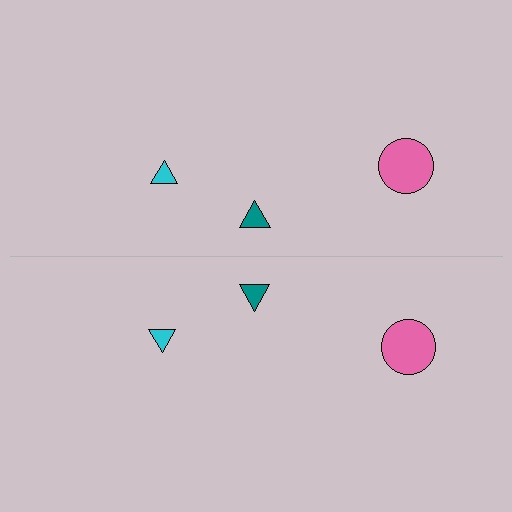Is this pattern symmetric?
Yes, this pattern has bilateral (reflection) symmetry.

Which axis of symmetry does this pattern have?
The pattern has a horizontal axis of symmetry running through the center of the image.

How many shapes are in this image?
There are 6 shapes in this image.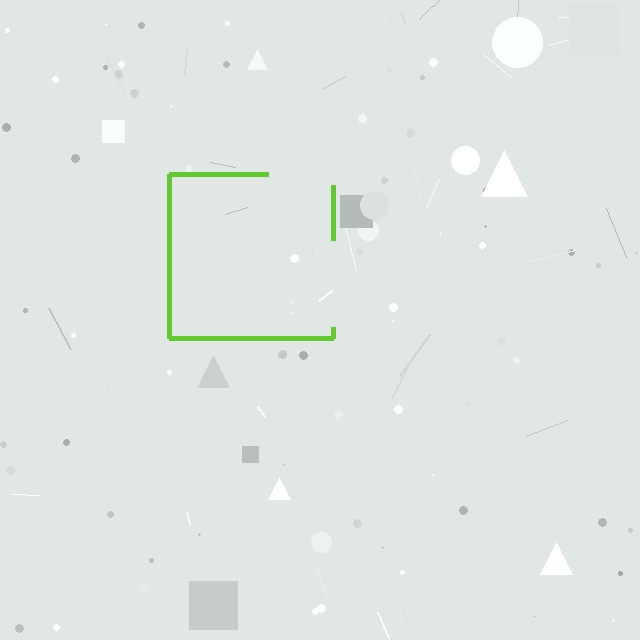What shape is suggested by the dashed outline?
The dashed outline suggests a square.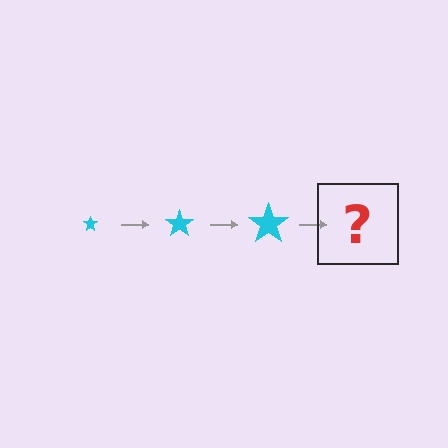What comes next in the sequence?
The next element should be a cyan star, larger than the previous one.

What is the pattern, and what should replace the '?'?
The pattern is that the star gets progressively larger each step. The '?' should be a cyan star, larger than the previous one.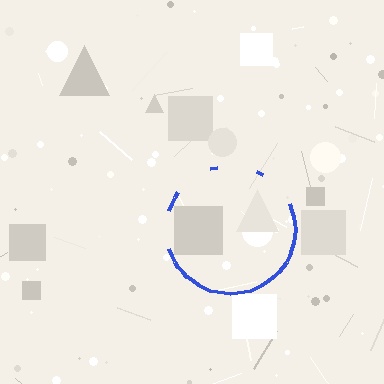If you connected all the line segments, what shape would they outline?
They would outline a circle.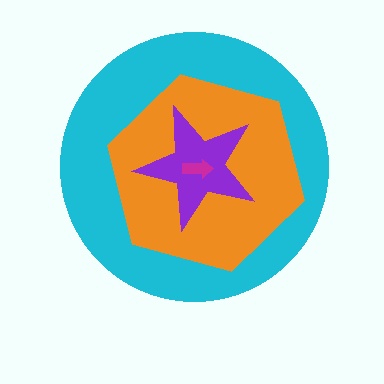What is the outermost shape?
The cyan circle.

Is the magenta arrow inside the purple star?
Yes.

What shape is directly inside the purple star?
The magenta arrow.